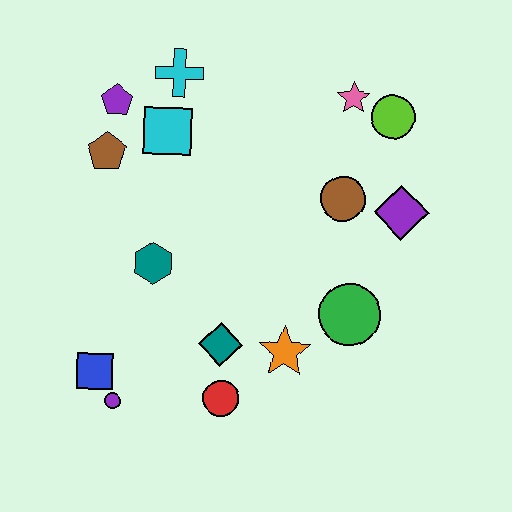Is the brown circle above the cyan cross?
No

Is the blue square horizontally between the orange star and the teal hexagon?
No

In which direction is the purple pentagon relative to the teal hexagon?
The purple pentagon is above the teal hexagon.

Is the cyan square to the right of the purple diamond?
No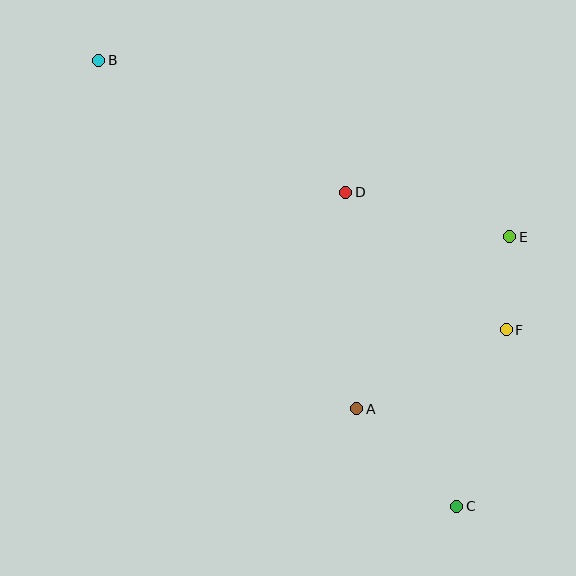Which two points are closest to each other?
Points E and F are closest to each other.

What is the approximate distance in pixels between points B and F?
The distance between B and F is approximately 489 pixels.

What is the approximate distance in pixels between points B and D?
The distance between B and D is approximately 281 pixels.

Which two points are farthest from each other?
Points B and C are farthest from each other.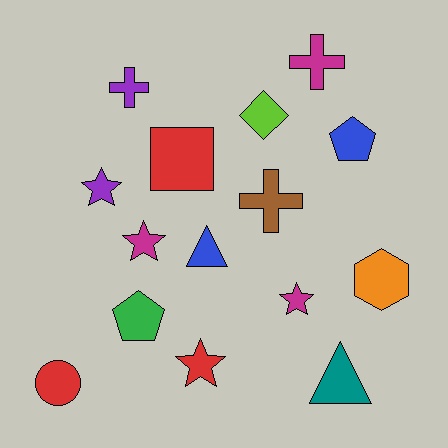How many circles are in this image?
There is 1 circle.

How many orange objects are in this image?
There is 1 orange object.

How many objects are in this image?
There are 15 objects.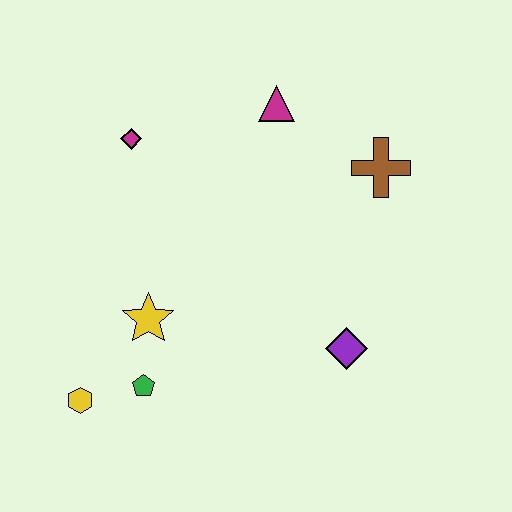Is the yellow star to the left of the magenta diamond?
No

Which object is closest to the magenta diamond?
The magenta triangle is closest to the magenta diamond.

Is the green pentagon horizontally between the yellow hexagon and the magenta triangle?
Yes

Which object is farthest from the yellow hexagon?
The brown cross is farthest from the yellow hexagon.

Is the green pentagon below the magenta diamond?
Yes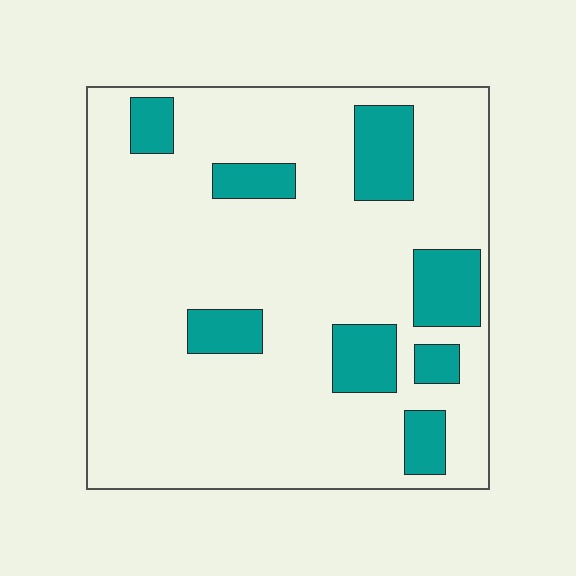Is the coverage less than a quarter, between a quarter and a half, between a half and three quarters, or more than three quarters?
Less than a quarter.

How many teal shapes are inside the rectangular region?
8.